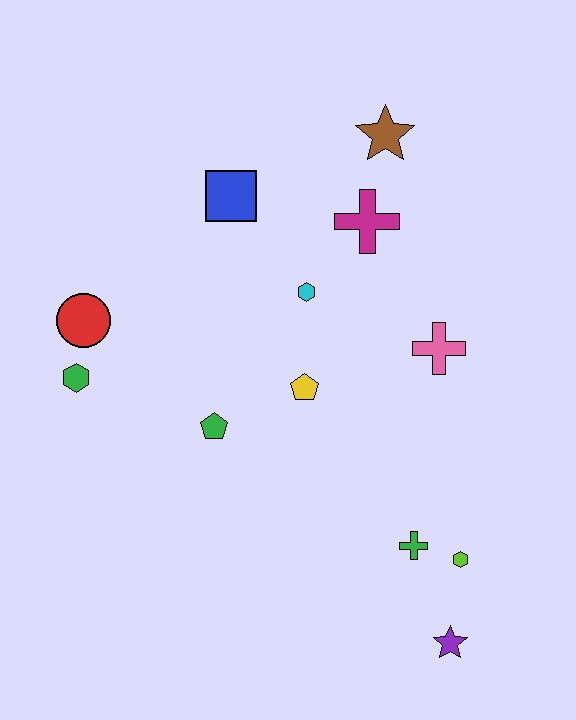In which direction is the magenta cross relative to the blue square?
The magenta cross is to the right of the blue square.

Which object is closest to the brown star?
The magenta cross is closest to the brown star.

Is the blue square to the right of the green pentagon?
Yes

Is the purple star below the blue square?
Yes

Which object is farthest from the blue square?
The purple star is farthest from the blue square.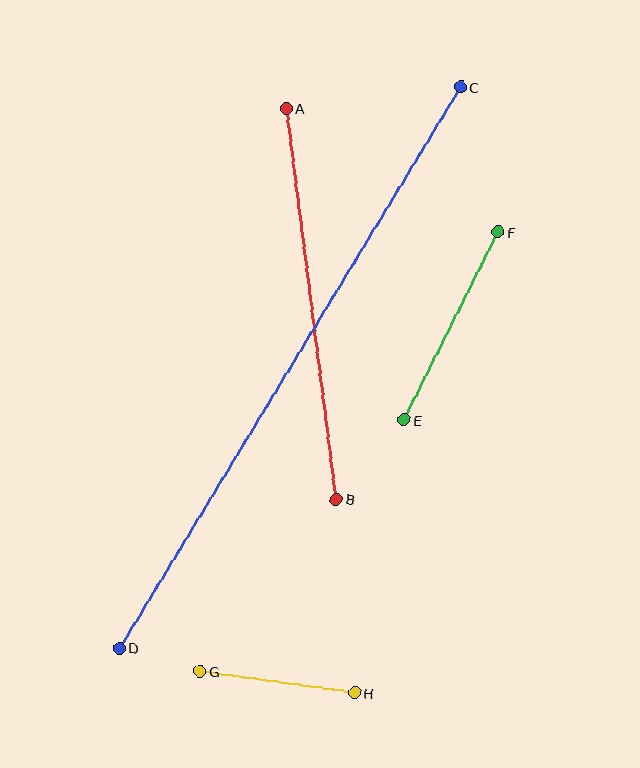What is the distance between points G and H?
The distance is approximately 156 pixels.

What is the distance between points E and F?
The distance is approximately 210 pixels.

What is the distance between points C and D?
The distance is approximately 656 pixels.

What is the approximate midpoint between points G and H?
The midpoint is at approximately (277, 682) pixels.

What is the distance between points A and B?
The distance is approximately 394 pixels.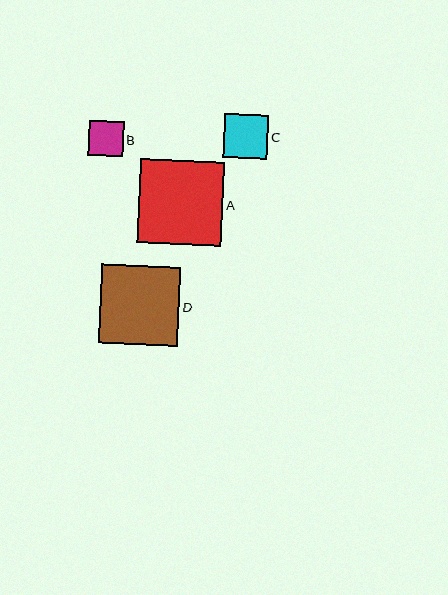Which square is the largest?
Square A is the largest with a size of approximately 84 pixels.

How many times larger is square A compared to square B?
Square A is approximately 2.4 times the size of square B.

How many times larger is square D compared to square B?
Square D is approximately 2.3 times the size of square B.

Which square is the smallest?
Square B is the smallest with a size of approximately 35 pixels.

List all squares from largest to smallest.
From largest to smallest: A, D, C, B.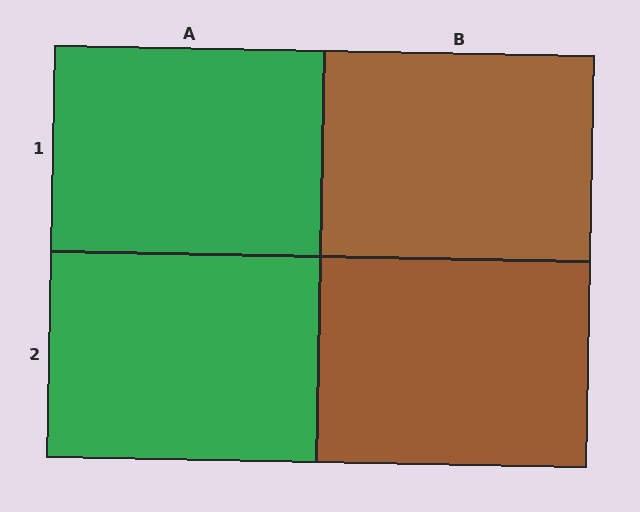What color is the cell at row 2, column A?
Green.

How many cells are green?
2 cells are green.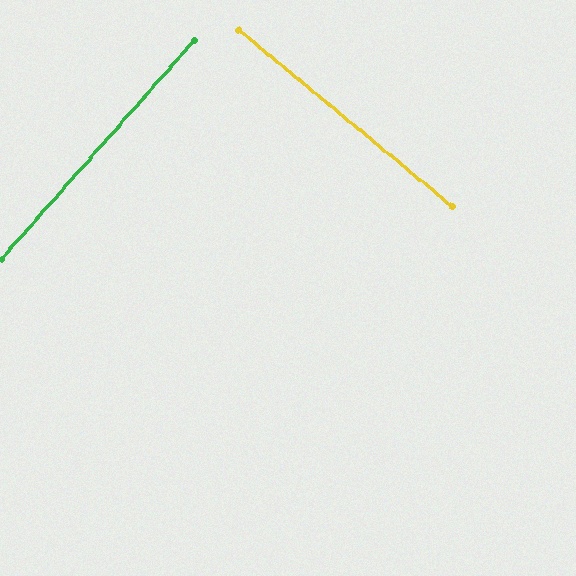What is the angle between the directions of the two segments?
Approximately 88 degrees.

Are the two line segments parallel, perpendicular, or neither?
Perpendicular — they meet at approximately 88°.